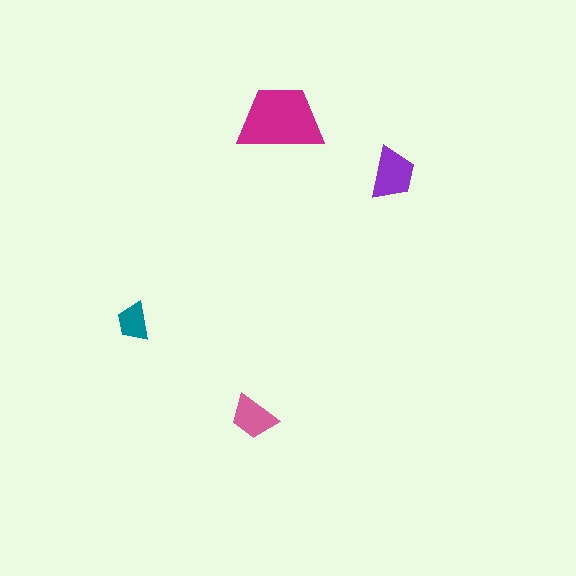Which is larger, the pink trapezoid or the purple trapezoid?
The purple one.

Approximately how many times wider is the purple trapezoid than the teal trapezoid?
About 1.5 times wider.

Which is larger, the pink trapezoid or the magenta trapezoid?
The magenta one.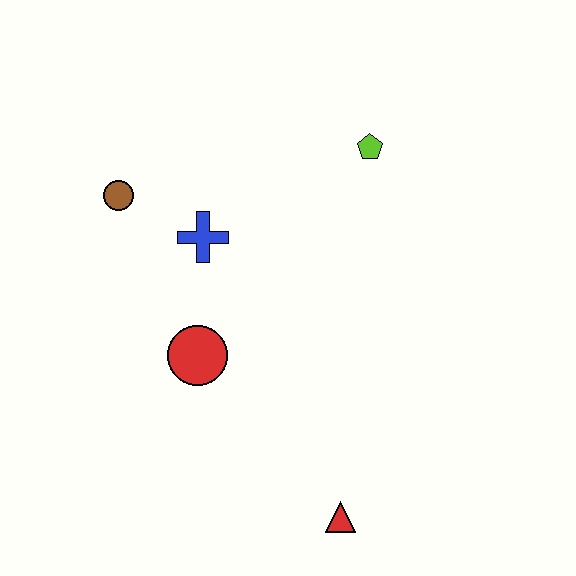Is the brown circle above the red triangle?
Yes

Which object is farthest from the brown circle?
The red triangle is farthest from the brown circle.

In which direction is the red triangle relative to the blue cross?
The red triangle is below the blue cross.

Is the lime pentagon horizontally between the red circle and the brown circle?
No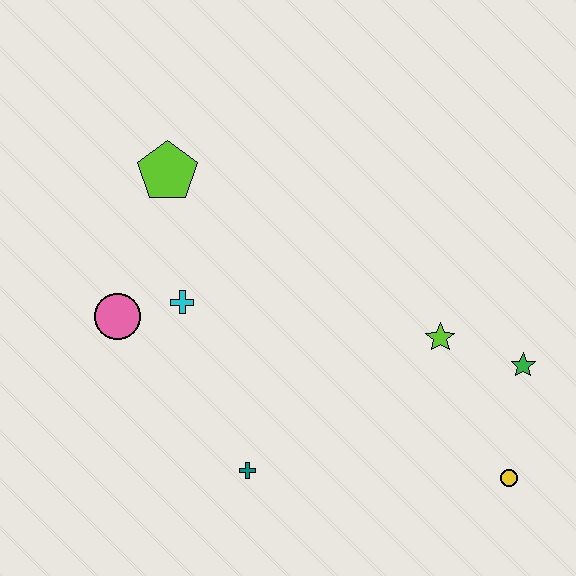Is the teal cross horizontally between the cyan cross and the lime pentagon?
No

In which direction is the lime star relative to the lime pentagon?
The lime star is to the right of the lime pentagon.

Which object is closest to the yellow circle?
The green star is closest to the yellow circle.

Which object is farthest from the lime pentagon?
The yellow circle is farthest from the lime pentagon.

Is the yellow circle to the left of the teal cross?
No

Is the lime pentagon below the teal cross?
No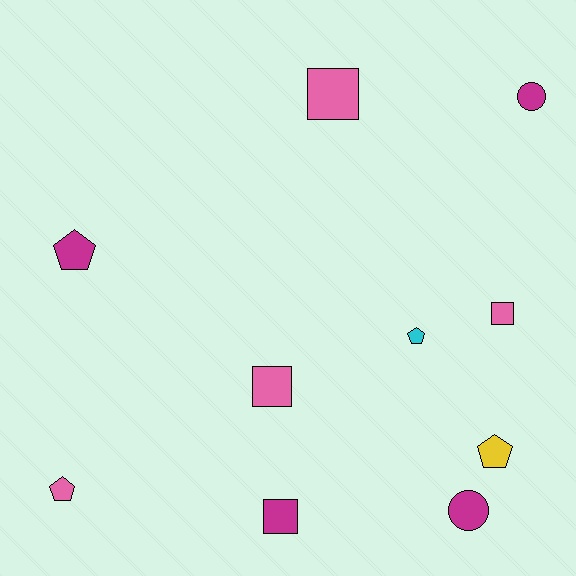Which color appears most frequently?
Pink, with 4 objects.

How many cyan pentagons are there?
There is 1 cyan pentagon.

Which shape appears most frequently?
Pentagon, with 4 objects.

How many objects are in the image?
There are 10 objects.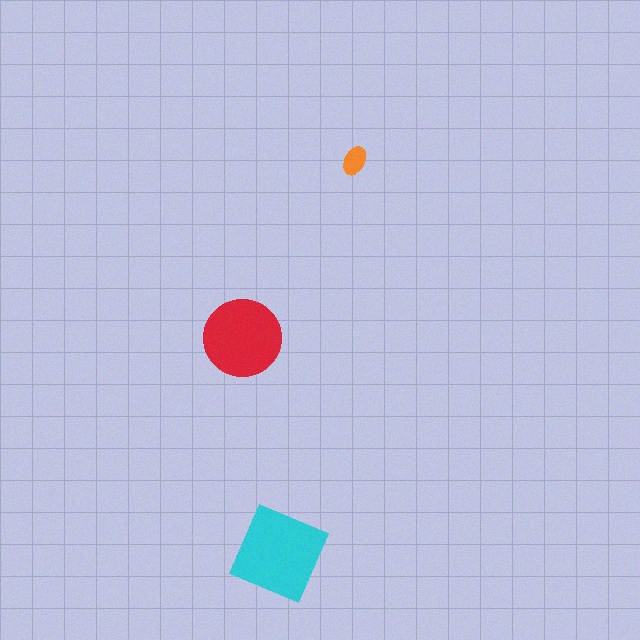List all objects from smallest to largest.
The orange ellipse, the red circle, the cyan square.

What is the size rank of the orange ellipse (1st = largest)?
3rd.